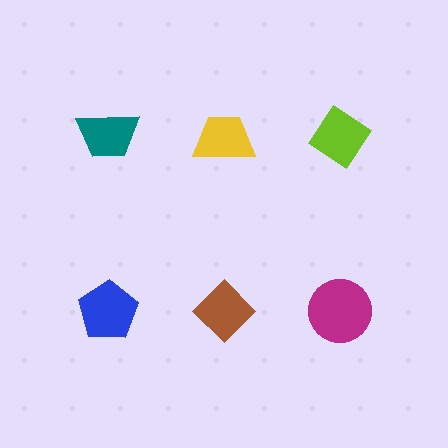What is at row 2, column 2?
A brown diamond.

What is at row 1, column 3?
A lime diamond.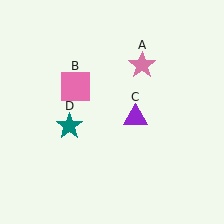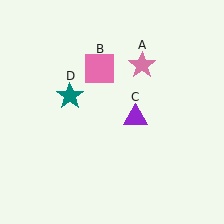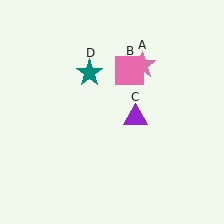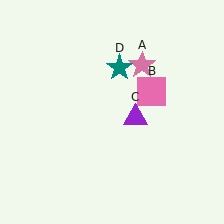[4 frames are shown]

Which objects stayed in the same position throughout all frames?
Pink star (object A) and purple triangle (object C) remained stationary.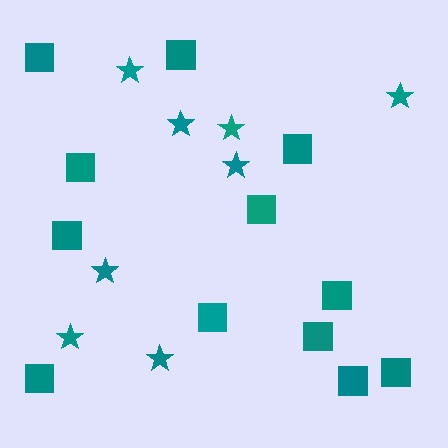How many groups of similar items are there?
There are 2 groups: one group of squares (12) and one group of stars (8).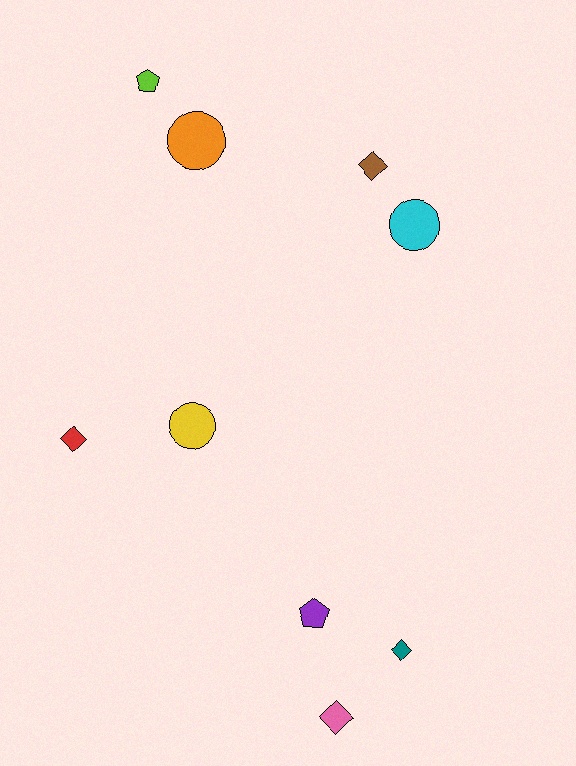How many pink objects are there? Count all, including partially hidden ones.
There is 1 pink object.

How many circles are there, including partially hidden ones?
There are 3 circles.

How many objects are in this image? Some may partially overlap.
There are 9 objects.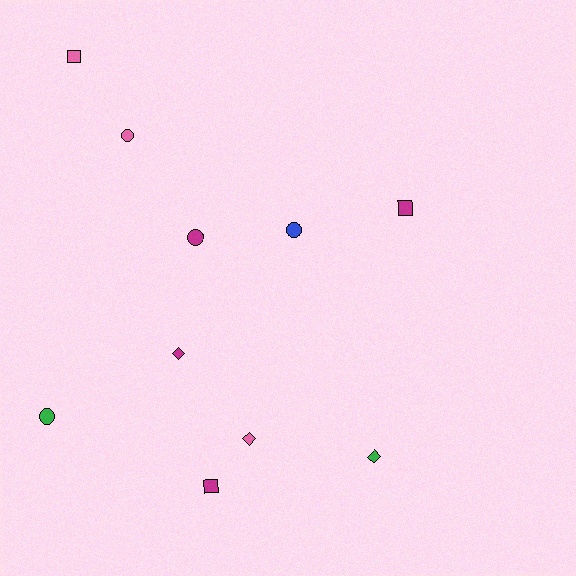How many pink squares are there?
There is 1 pink square.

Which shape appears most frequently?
Circle, with 4 objects.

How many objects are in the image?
There are 10 objects.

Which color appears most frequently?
Magenta, with 4 objects.